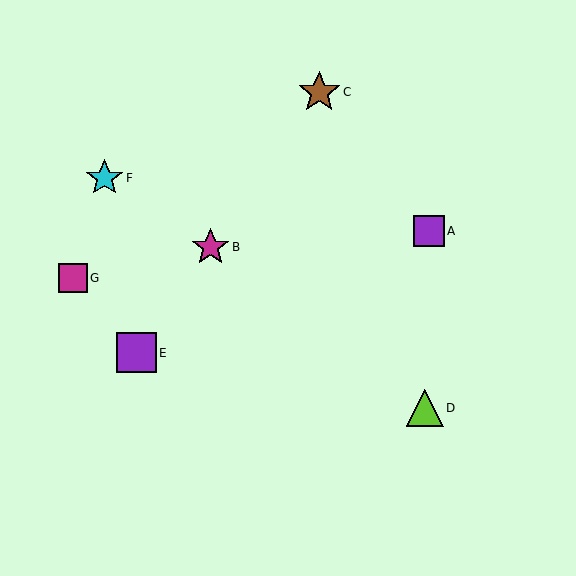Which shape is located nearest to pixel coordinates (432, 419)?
The lime triangle (labeled D) at (425, 408) is nearest to that location.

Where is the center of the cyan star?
The center of the cyan star is at (104, 178).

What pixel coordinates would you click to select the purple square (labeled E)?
Click at (136, 353) to select the purple square E.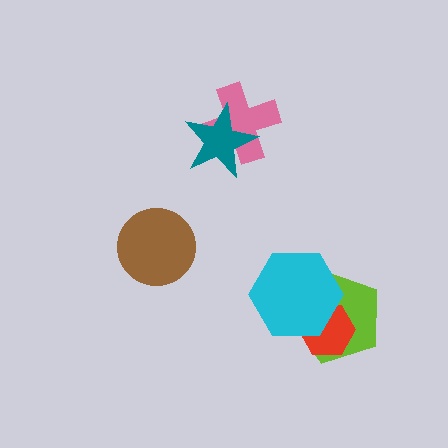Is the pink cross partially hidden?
Yes, it is partially covered by another shape.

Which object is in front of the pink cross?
The teal star is in front of the pink cross.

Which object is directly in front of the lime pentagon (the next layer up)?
The red hexagon is directly in front of the lime pentagon.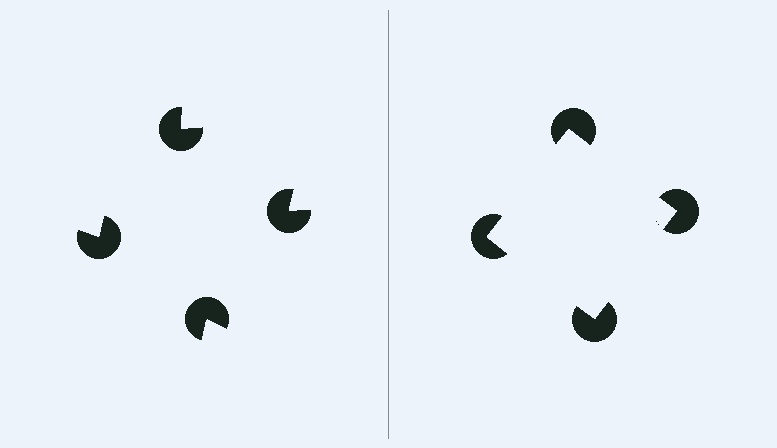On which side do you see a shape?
An illusory square appears on the right side. On the left side the wedge cuts are rotated, so no coherent shape forms.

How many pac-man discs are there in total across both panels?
8 — 4 on each side.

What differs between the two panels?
The pac-man discs are positioned identically on both sides; only the wedge orientations differ. On the right they align to a square; on the left they are misaligned.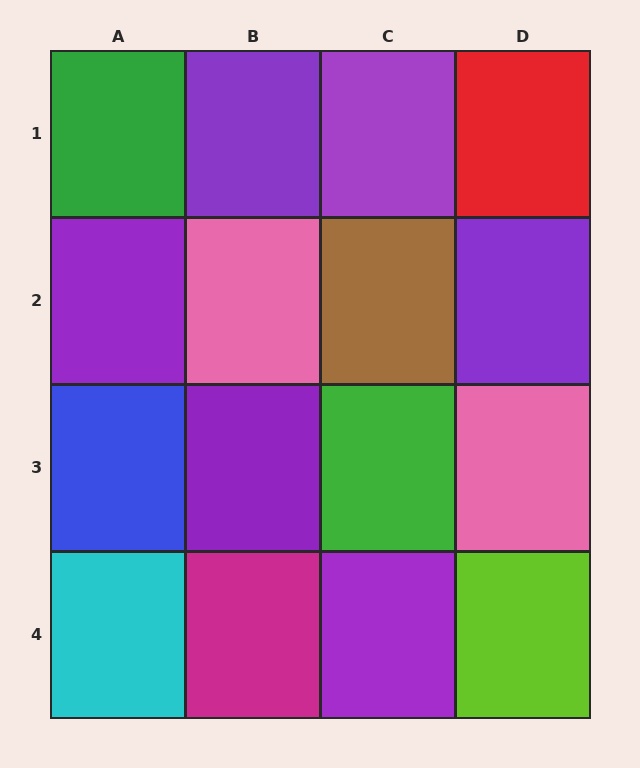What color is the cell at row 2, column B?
Pink.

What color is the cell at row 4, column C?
Purple.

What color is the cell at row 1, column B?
Purple.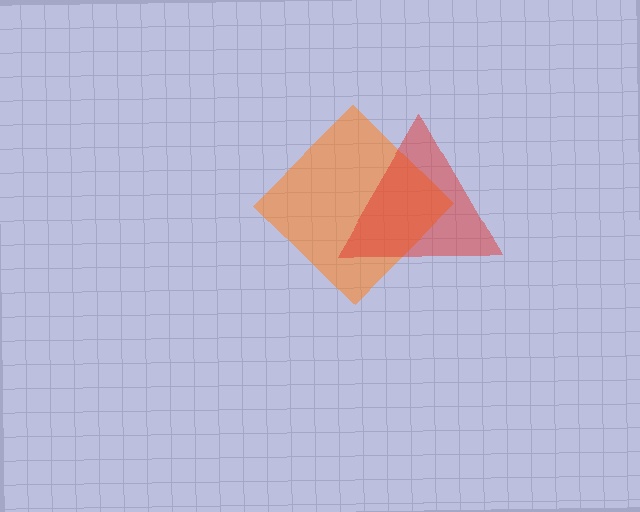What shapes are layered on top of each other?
The layered shapes are: an orange diamond, a red triangle.